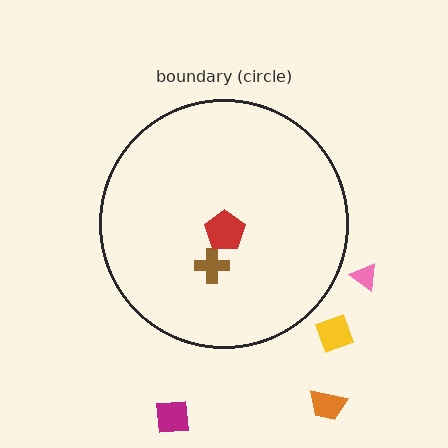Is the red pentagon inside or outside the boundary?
Inside.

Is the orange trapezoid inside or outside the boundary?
Outside.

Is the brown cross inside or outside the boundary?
Inside.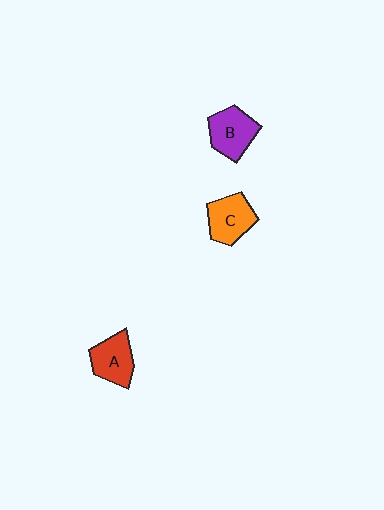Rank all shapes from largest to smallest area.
From largest to smallest: B (purple), C (orange), A (red).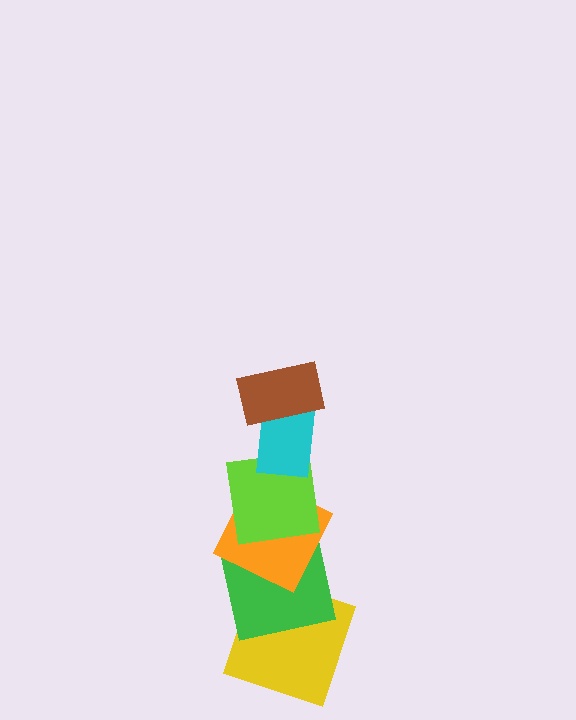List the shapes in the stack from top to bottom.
From top to bottom: the brown rectangle, the cyan rectangle, the lime square, the orange square, the green square, the yellow square.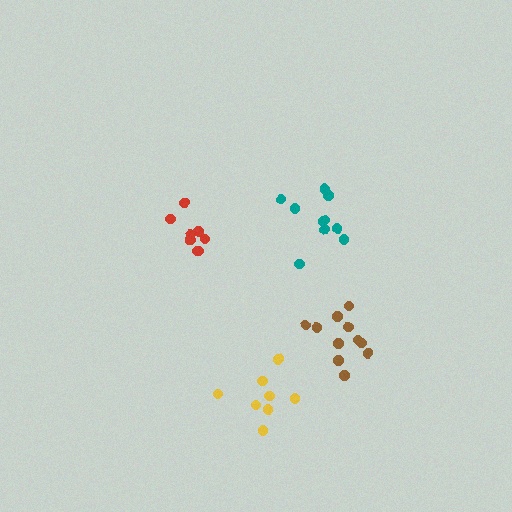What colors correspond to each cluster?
The clusters are colored: yellow, brown, red, teal.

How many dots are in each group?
Group 1: 8 dots, Group 2: 11 dots, Group 3: 10 dots, Group 4: 10 dots (39 total).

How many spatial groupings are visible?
There are 4 spatial groupings.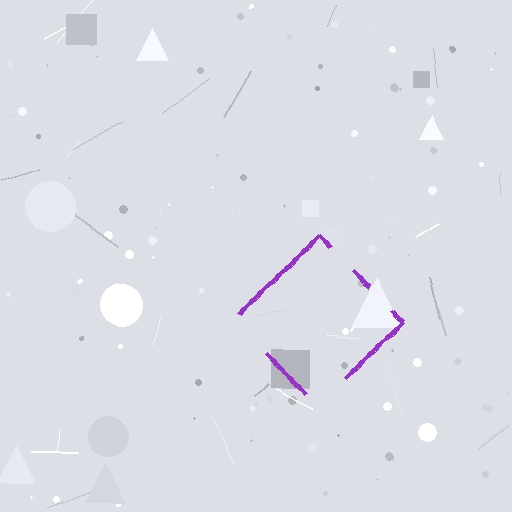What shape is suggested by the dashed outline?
The dashed outline suggests a diamond.